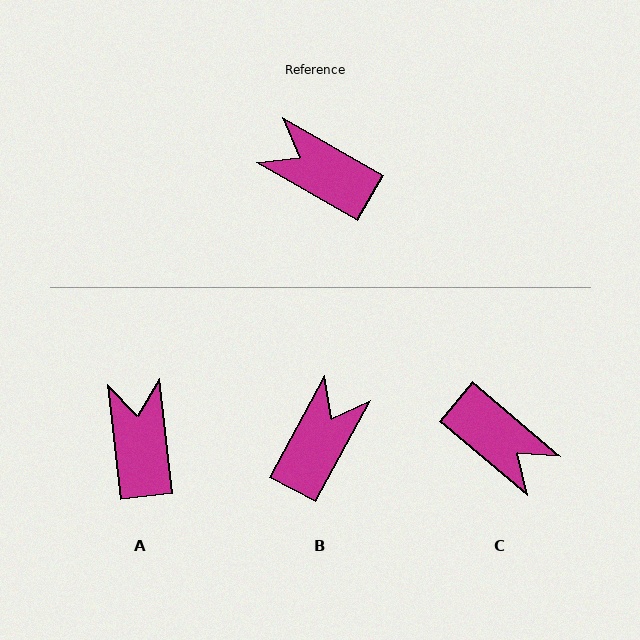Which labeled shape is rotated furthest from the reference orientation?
C, about 170 degrees away.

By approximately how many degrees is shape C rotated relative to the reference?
Approximately 170 degrees counter-clockwise.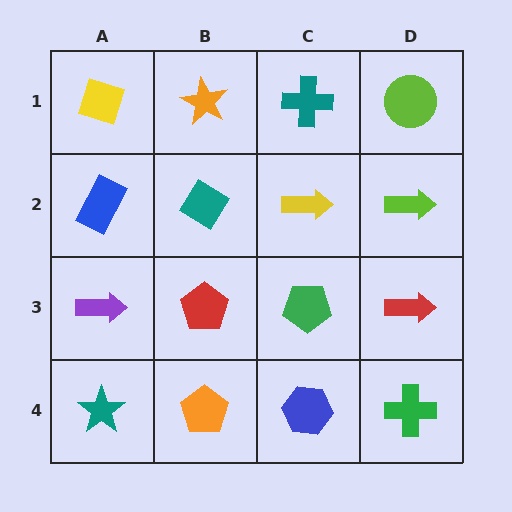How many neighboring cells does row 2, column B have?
4.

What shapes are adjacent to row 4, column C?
A green pentagon (row 3, column C), an orange pentagon (row 4, column B), a green cross (row 4, column D).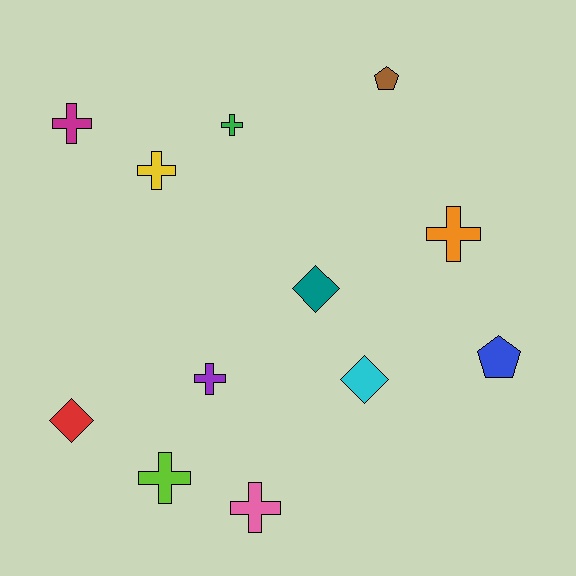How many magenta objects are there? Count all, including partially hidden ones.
There is 1 magenta object.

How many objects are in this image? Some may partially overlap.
There are 12 objects.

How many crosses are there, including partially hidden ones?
There are 7 crosses.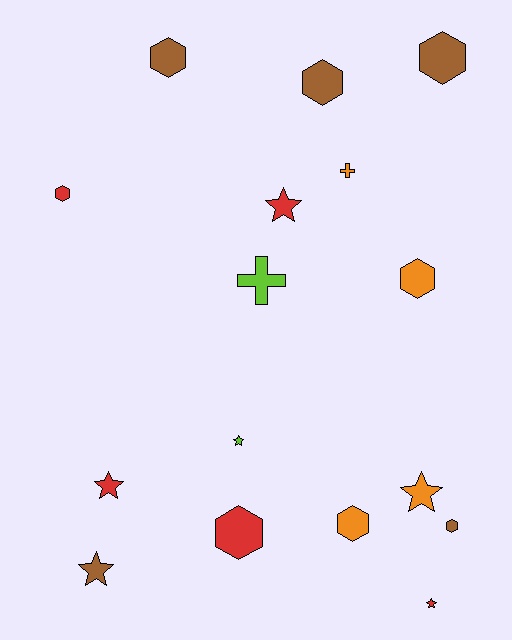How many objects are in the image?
There are 16 objects.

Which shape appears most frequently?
Hexagon, with 8 objects.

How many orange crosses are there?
There is 1 orange cross.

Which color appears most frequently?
Red, with 5 objects.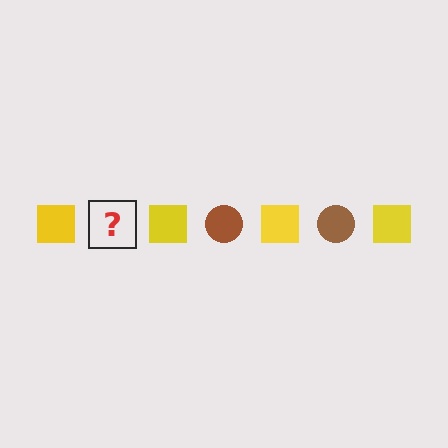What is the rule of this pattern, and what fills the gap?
The rule is that the pattern alternates between yellow square and brown circle. The gap should be filled with a brown circle.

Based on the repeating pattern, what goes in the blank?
The blank should be a brown circle.